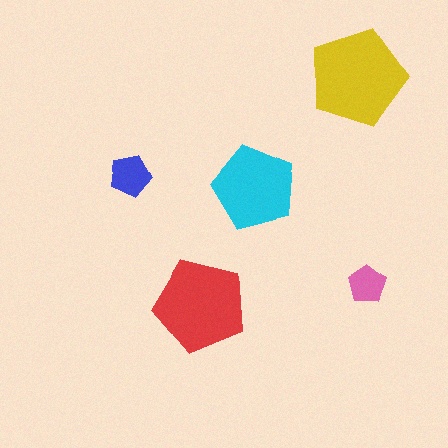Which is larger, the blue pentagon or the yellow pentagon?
The yellow one.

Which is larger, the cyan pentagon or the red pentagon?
The red one.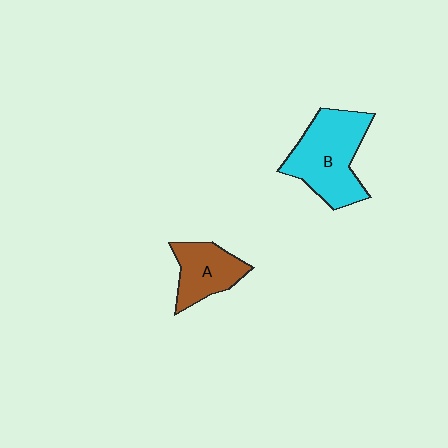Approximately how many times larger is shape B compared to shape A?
Approximately 1.7 times.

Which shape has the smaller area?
Shape A (brown).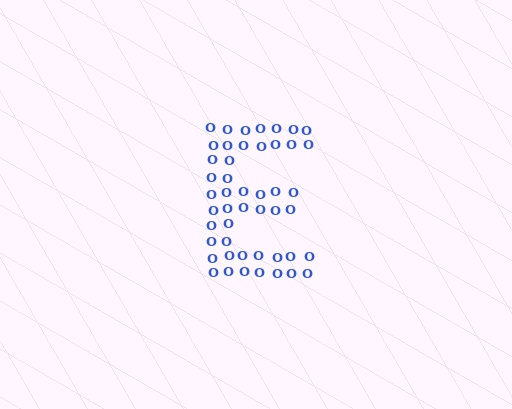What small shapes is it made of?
It is made of small letter O's.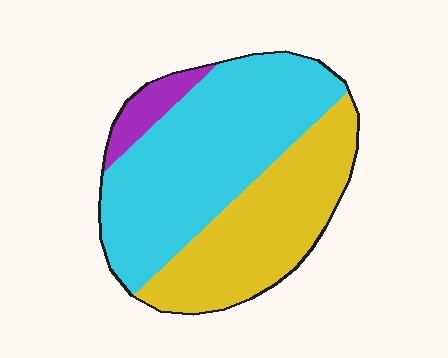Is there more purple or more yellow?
Yellow.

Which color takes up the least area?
Purple, at roughly 5%.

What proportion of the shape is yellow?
Yellow covers roughly 40% of the shape.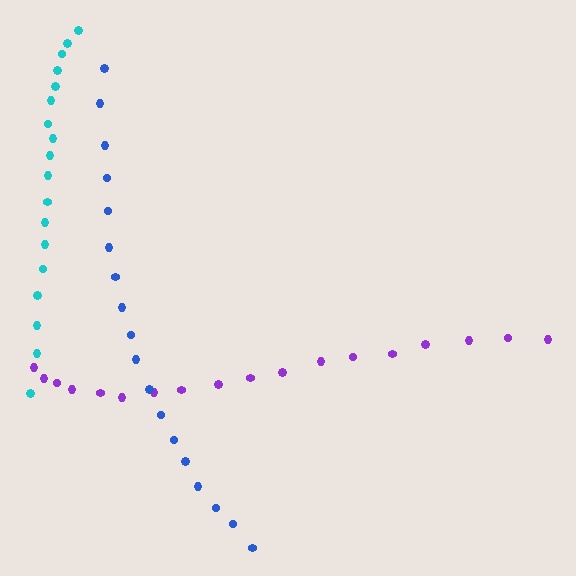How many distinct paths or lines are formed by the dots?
There are 3 distinct paths.